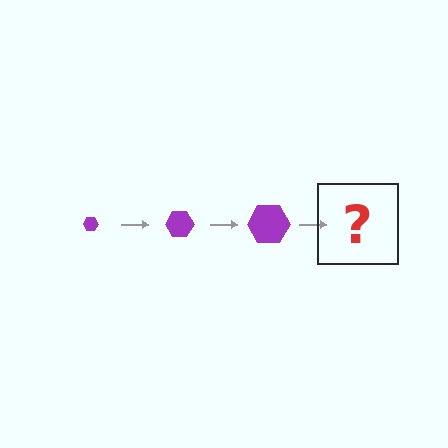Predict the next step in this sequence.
The next step is a purple hexagon, larger than the previous one.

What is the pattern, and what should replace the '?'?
The pattern is that the hexagon gets progressively larger each step. The '?' should be a purple hexagon, larger than the previous one.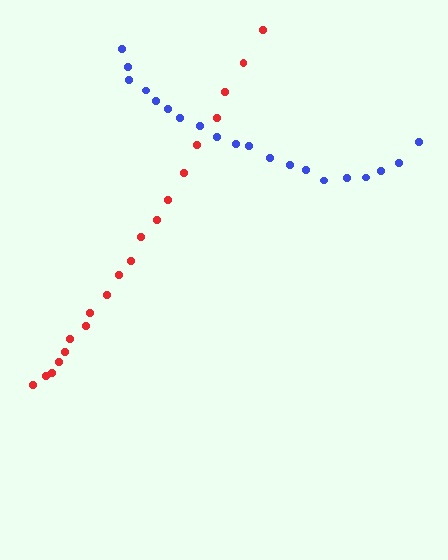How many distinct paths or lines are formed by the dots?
There are 2 distinct paths.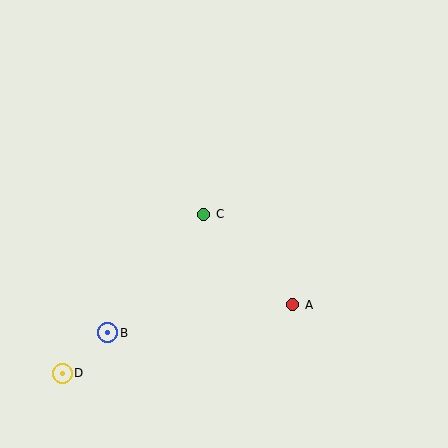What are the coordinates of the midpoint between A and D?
The midpoint between A and D is at (178, 339).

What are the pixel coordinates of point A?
Point A is at (293, 305).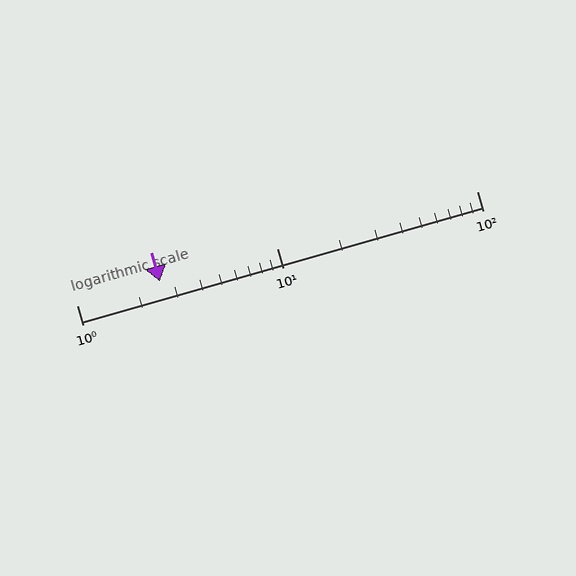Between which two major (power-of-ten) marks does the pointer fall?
The pointer is between 1 and 10.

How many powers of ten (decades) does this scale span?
The scale spans 2 decades, from 1 to 100.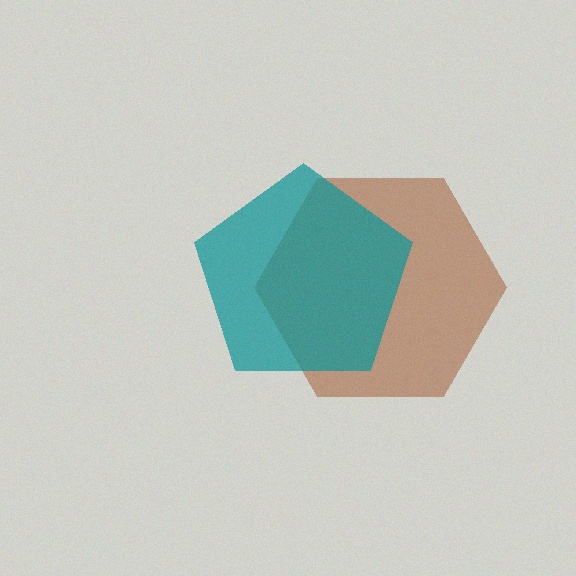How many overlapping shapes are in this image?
There are 2 overlapping shapes in the image.